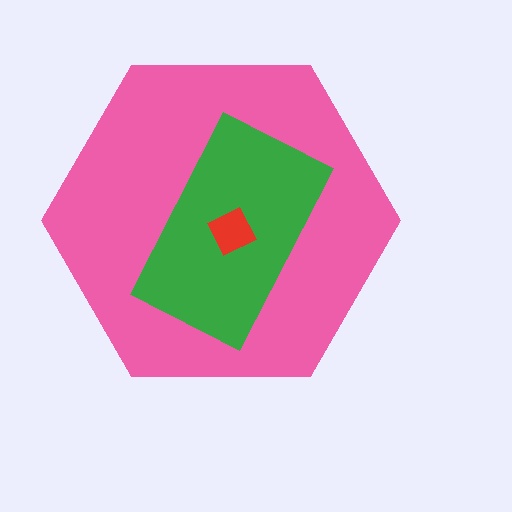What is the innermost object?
The red diamond.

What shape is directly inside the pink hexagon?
The green rectangle.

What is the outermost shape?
The pink hexagon.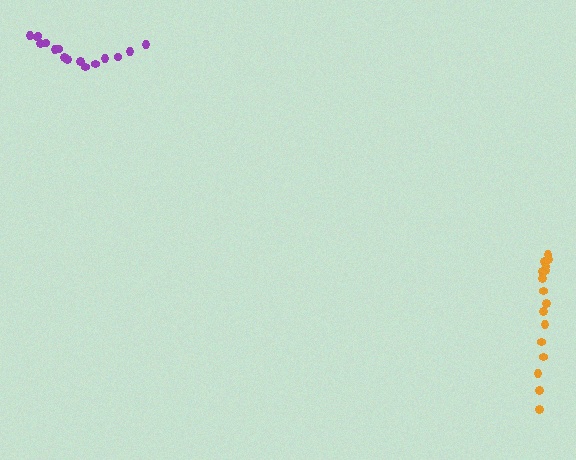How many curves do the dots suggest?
There are 2 distinct paths.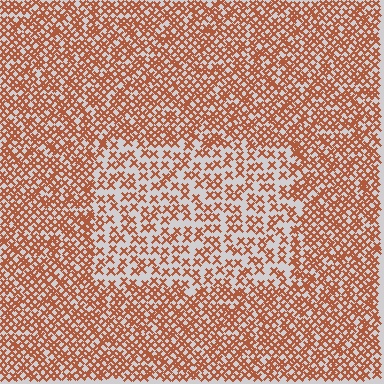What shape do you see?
I see a rectangle.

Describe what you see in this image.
The image contains small brown elements arranged at two different densities. A rectangle-shaped region is visible where the elements are less densely packed than the surrounding area.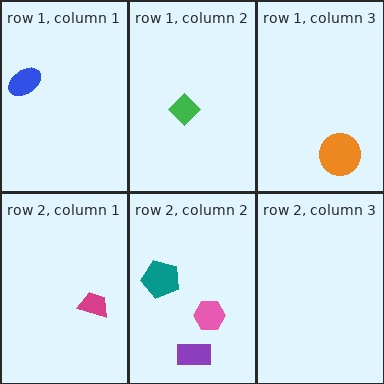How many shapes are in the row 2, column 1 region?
1.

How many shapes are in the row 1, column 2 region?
1.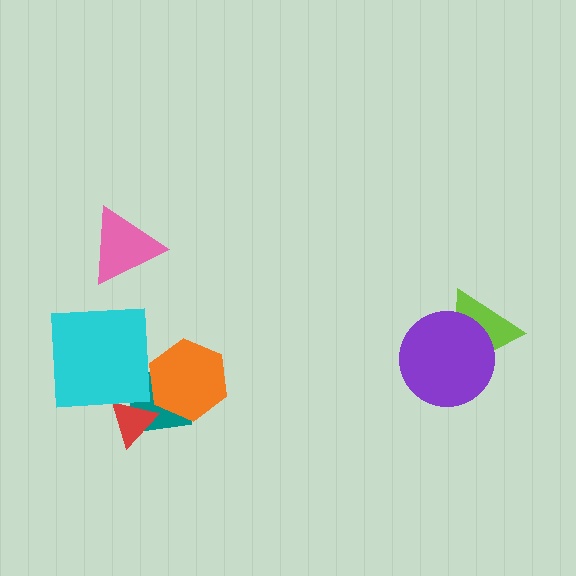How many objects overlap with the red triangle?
1 object overlaps with the red triangle.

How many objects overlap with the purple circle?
1 object overlaps with the purple circle.